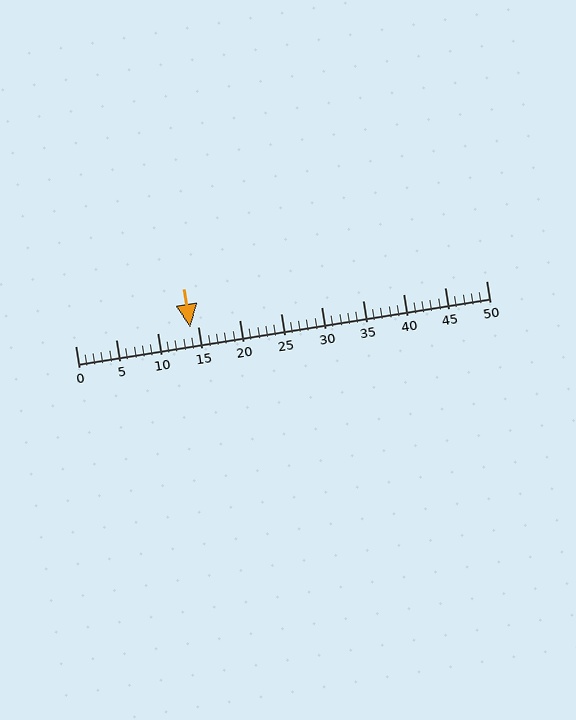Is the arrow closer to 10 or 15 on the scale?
The arrow is closer to 15.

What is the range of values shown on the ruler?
The ruler shows values from 0 to 50.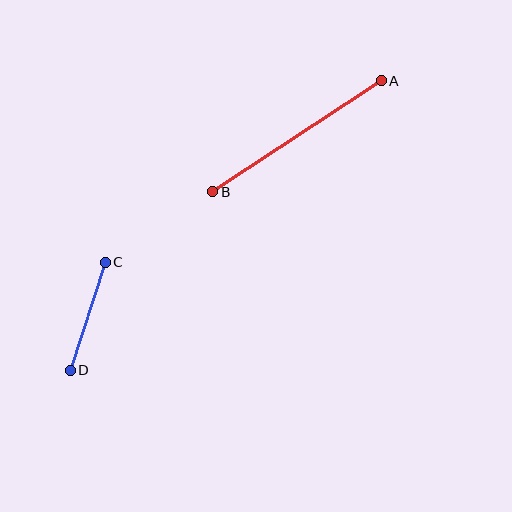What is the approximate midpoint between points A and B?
The midpoint is at approximately (297, 136) pixels.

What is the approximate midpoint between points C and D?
The midpoint is at approximately (88, 316) pixels.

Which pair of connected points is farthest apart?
Points A and B are farthest apart.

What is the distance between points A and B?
The distance is approximately 202 pixels.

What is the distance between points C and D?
The distance is approximately 114 pixels.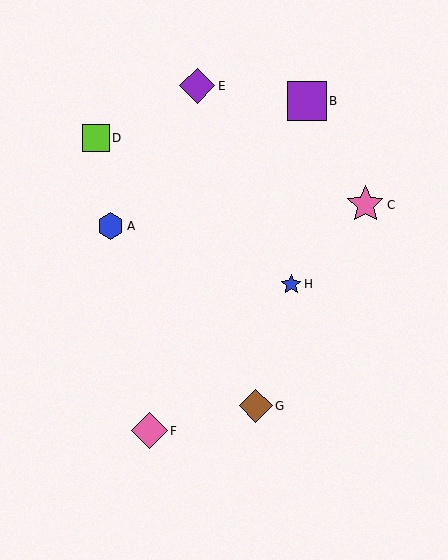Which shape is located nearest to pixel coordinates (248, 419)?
The brown diamond (labeled G) at (256, 406) is nearest to that location.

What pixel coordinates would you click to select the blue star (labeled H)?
Click at (291, 284) to select the blue star H.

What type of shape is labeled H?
Shape H is a blue star.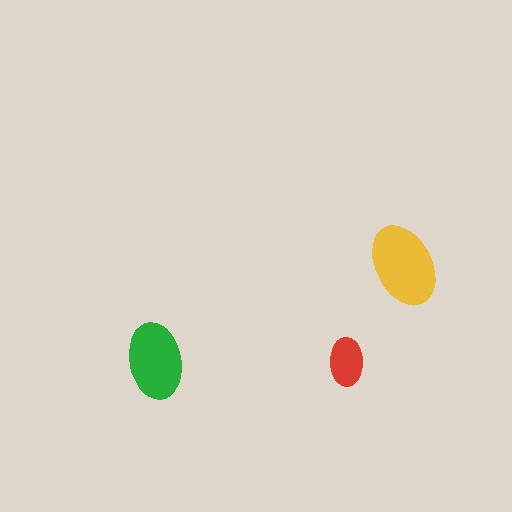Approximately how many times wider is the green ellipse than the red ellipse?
About 1.5 times wider.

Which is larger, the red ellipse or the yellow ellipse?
The yellow one.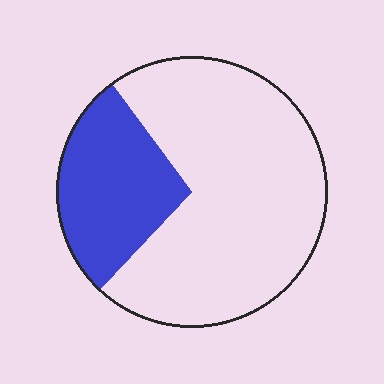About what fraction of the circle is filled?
About one quarter (1/4).